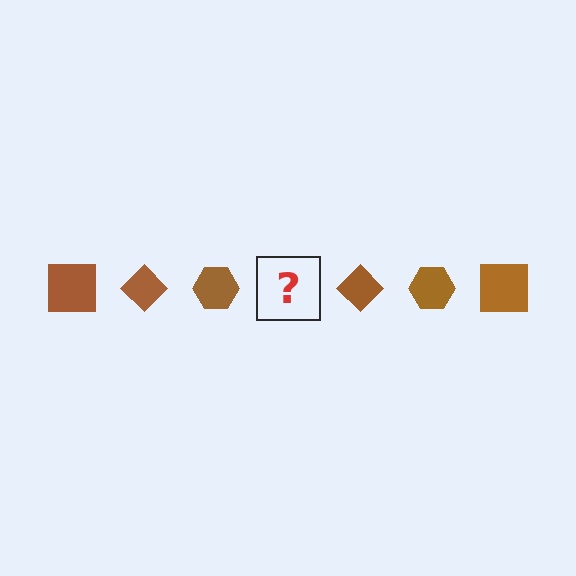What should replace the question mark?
The question mark should be replaced with a brown square.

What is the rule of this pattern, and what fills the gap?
The rule is that the pattern cycles through square, diamond, hexagon shapes in brown. The gap should be filled with a brown square.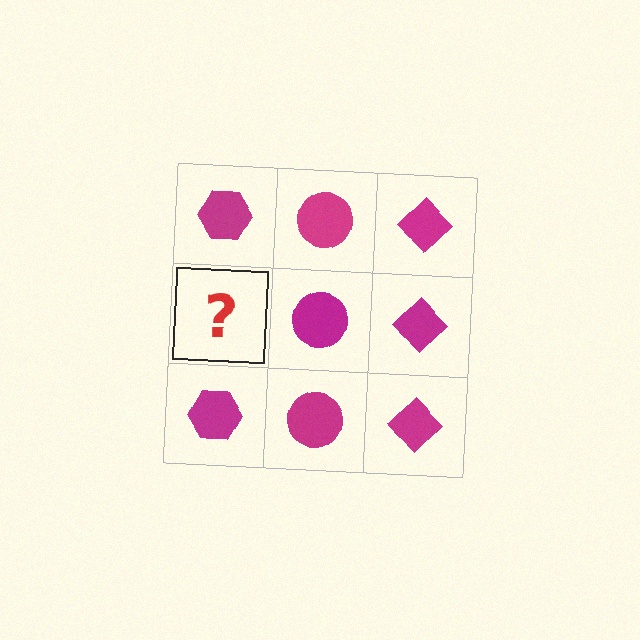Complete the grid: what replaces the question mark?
The question mark should be replaced with a magenta hexagon.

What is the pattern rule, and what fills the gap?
The rule is that each column has a consistent shape. The gap should be filled with a magenta hexagon.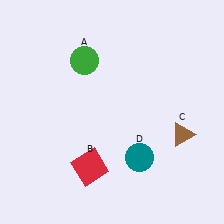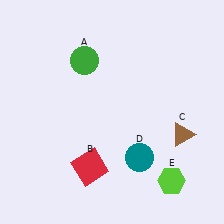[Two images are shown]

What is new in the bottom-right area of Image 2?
A lime hexagon (E) was added in the bottom-right area of Image 2.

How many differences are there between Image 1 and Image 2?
There is 1 difference between the two images.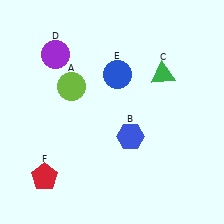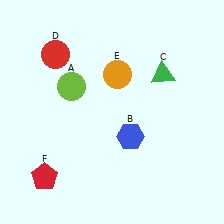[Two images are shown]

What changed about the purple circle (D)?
In Image 1, D is purple. In Image 2, it changed to red.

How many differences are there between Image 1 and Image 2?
There are 2 differences between the two images.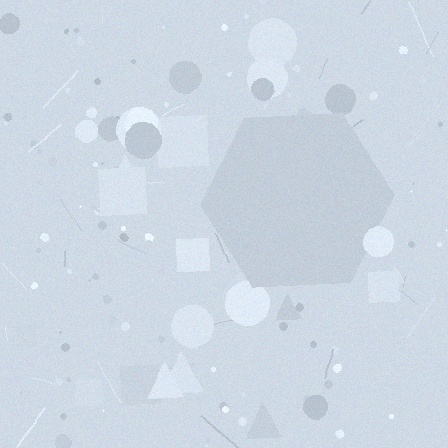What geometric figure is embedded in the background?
A hexagon is embedded in the background.